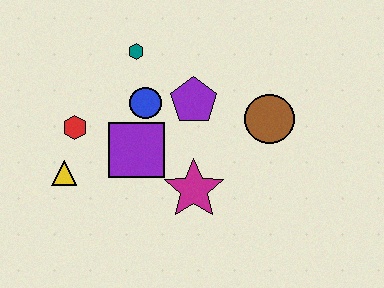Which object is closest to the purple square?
The blue circle is closest to the purple square.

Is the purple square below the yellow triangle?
No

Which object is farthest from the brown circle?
The yellow triangle is farthest from the brown circle.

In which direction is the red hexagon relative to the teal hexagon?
The red hexagon is below the teal hexagon.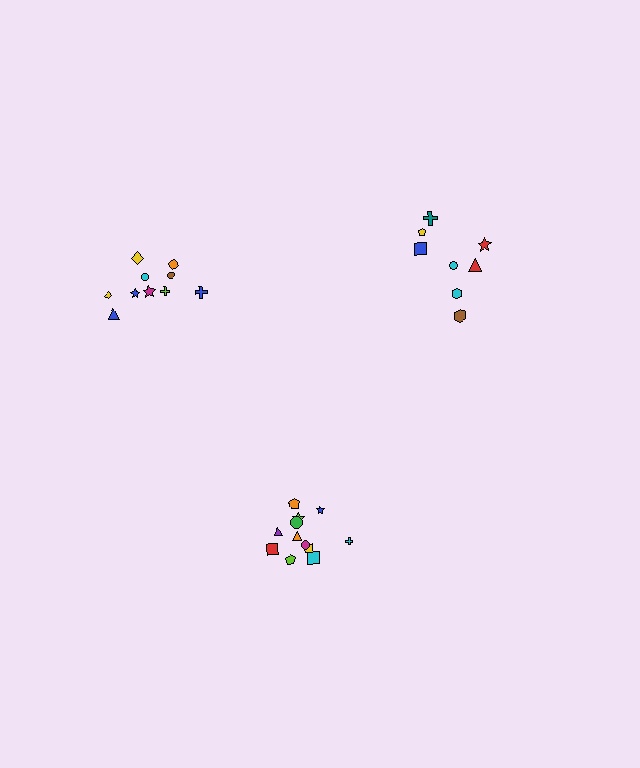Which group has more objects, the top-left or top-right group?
The top-left group.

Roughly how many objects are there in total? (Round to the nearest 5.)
Roughly 30 objects in total.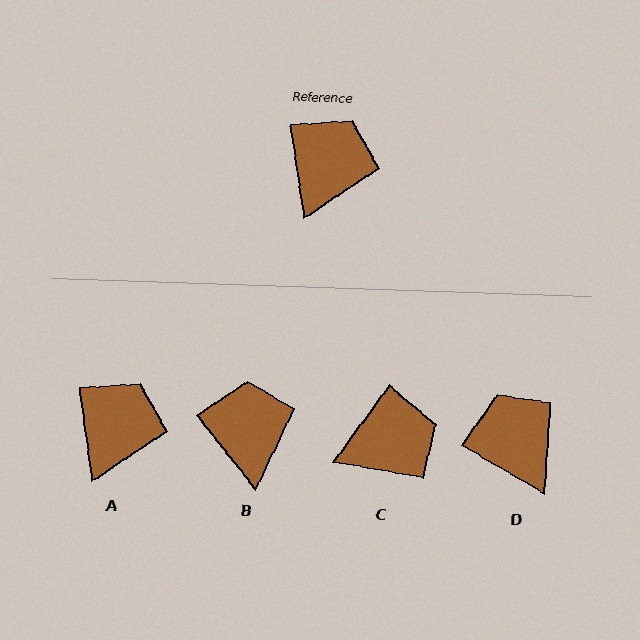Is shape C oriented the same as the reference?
No, it is off by about 44 degrees.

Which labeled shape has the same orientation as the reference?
A.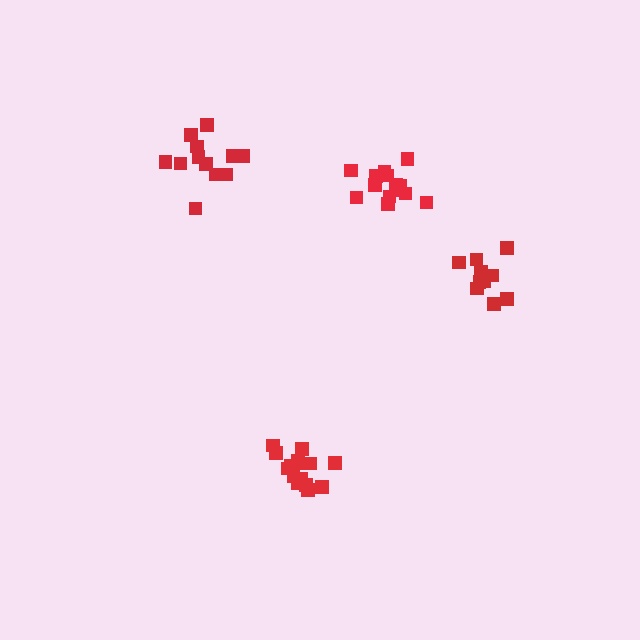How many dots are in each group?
Group 1: 10 dots, Group 2: 15 dots, Group 3: 12 dots, Group 4: 14 dots (51 total).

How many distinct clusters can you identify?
There are 4 distinct clusters.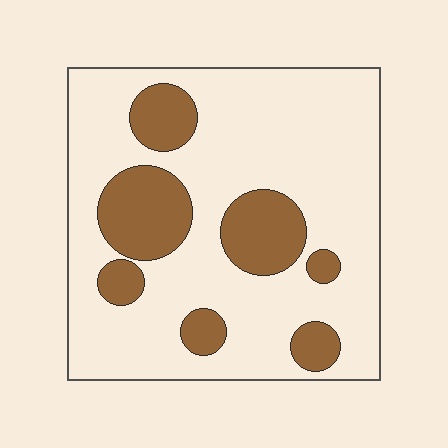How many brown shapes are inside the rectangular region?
7.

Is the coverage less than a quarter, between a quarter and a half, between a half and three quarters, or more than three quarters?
Less than a quarter.